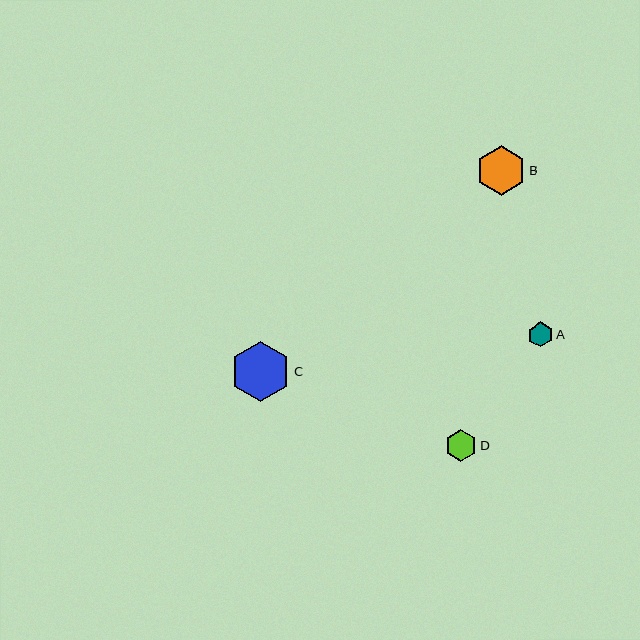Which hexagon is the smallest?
Hexagon A is the smallest with a size of approximately 25 pixels.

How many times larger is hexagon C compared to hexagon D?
Hexagon C is approximately 1.9 times the size of hexagon D.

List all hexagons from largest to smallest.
From largest to smallest: C, B, D, A.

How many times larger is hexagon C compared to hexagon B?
Hexagon C is approximately 1.2 times the size of hexagon B.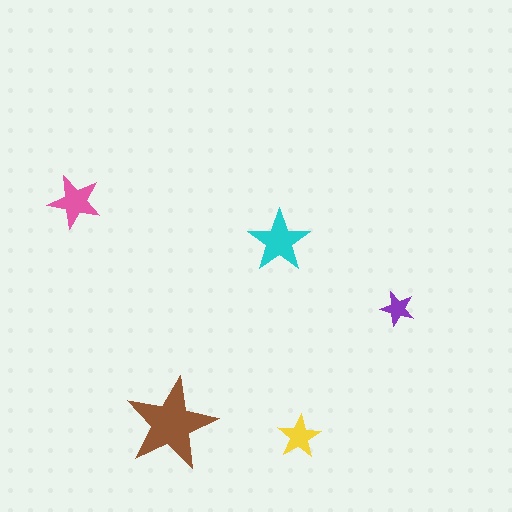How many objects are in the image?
There are 5 objects in the image.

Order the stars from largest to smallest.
the brown one, the cyan one, the pink one, the yellow one, the purple one.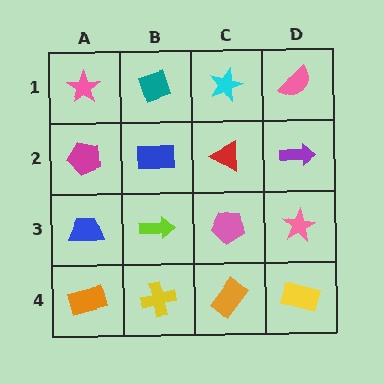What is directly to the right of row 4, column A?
A yellow cross.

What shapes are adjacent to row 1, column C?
A red triangle (row 2, column C), a teal diamond (row 1, column B), a pink semicircle (row 1, column D).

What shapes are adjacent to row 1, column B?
A blue rectangle (row 2, column B), a pink star (row 1, column A), a cyan star (row 1, column C).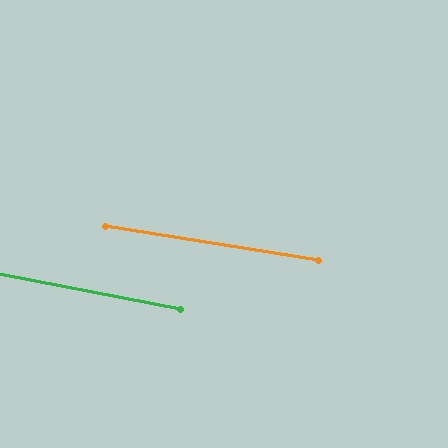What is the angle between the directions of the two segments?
Approximately 2 degrees.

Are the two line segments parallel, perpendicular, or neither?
Parallel — their directions differ by only 1.7°.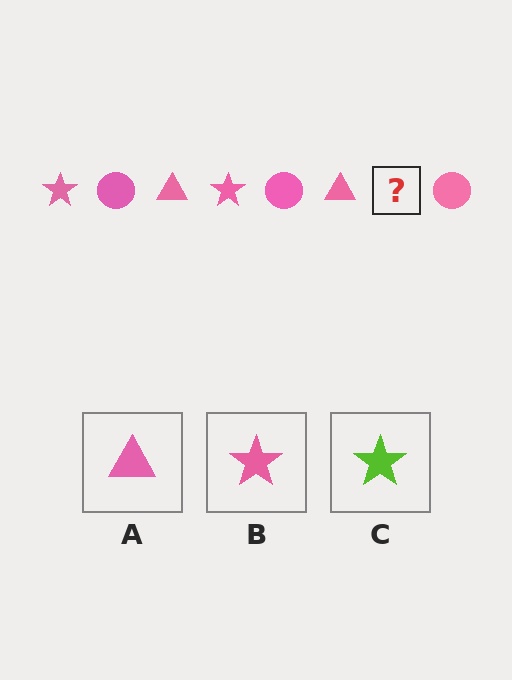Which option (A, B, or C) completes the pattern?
B.